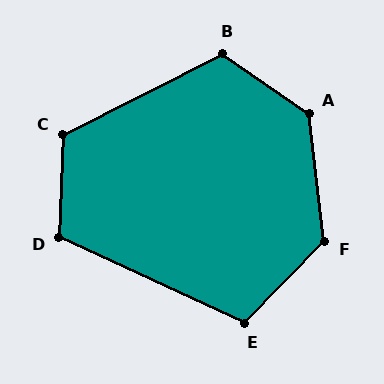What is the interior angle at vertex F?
Approximately 129 degrees (obtuse).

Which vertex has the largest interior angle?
A, at approximately 131 degrees.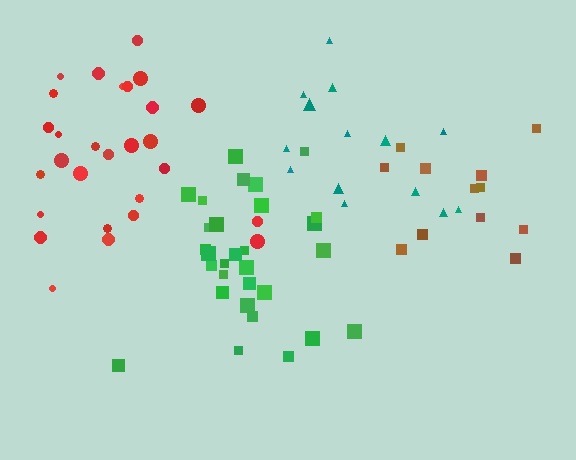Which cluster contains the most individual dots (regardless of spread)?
Green (30).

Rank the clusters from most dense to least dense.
green, red, teal, brown.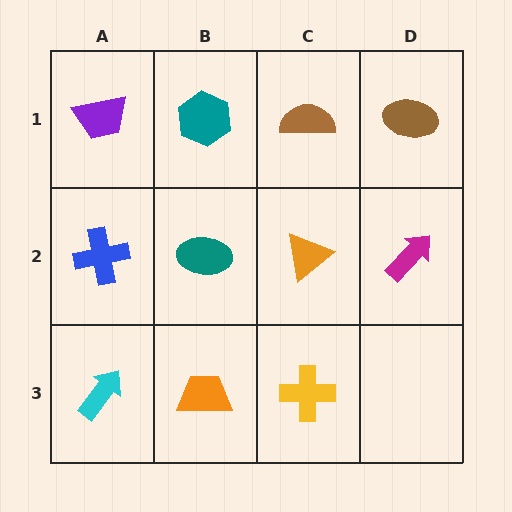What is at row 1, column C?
A brown semicircle.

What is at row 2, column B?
A teal ellipse.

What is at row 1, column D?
A brown ellipse.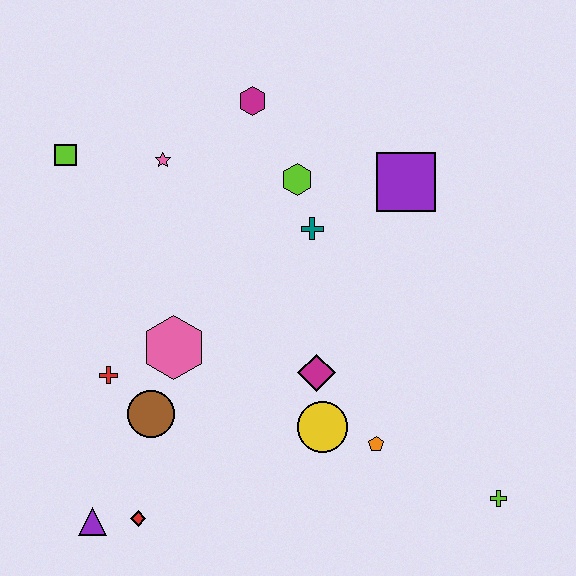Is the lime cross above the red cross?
No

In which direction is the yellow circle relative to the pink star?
The yellow circle is below the pink star.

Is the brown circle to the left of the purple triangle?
No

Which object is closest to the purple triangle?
The red diamond is closest to the purple triangle.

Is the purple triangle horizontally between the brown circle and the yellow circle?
No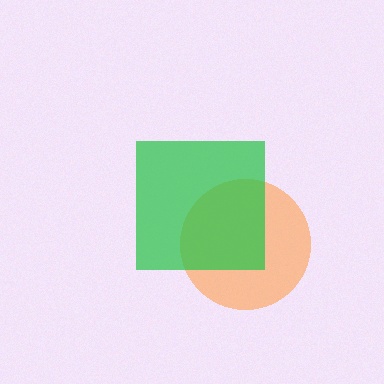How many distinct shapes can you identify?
There are 2 distinct shapes: an orange circle, a green square.